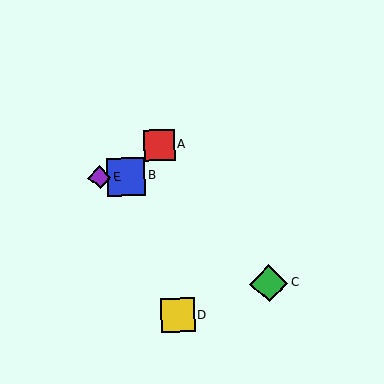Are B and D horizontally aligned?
No, B is at y≈177 and D is at y≈315.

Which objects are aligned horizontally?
Objects B, E are aligned horizontally.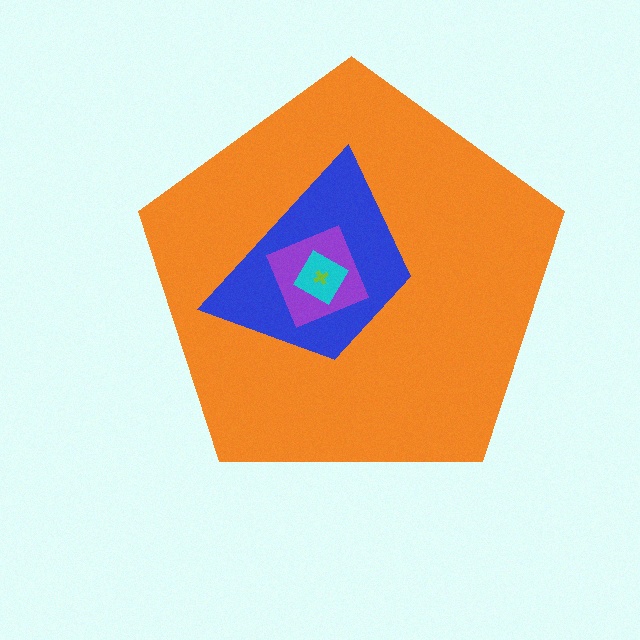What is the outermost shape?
The orange pentagon.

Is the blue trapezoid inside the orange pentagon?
Yes.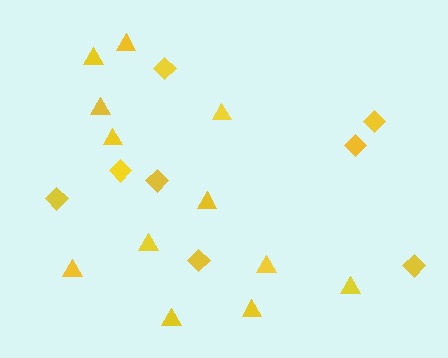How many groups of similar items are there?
There are 2 groups: one group of triangles (12) and one group of diamonds (8).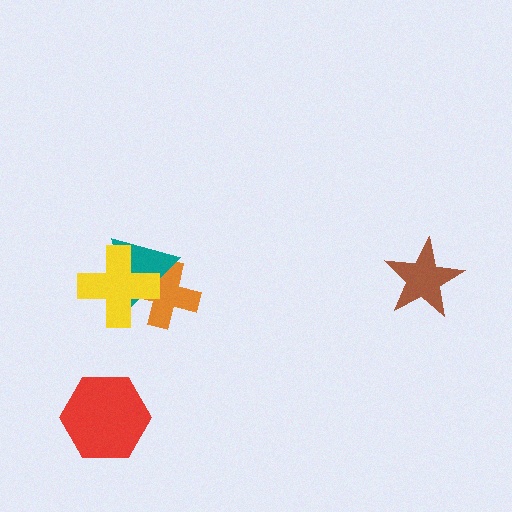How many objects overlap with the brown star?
0 objects overlap with the brown star.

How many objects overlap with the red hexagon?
0 objects overlap with the red hexagon.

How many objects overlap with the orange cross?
2 objects overlap with the orange cross.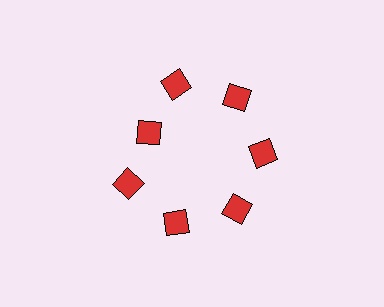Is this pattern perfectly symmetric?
No. The 7 red diamonds are arranged in a ring, but one element near the 10 o'clock position is pulled inward toward the center, breaking the 7-fold rotational symmetry.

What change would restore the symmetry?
The symmetry would be restored by moving it outward, back onto the ring so that all 7 diamonds sit at equal angles and equal distance from the center.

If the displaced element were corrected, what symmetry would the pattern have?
It would have 7-fold rotational symmetry — the pattern would map onto itself every 51 degrees.